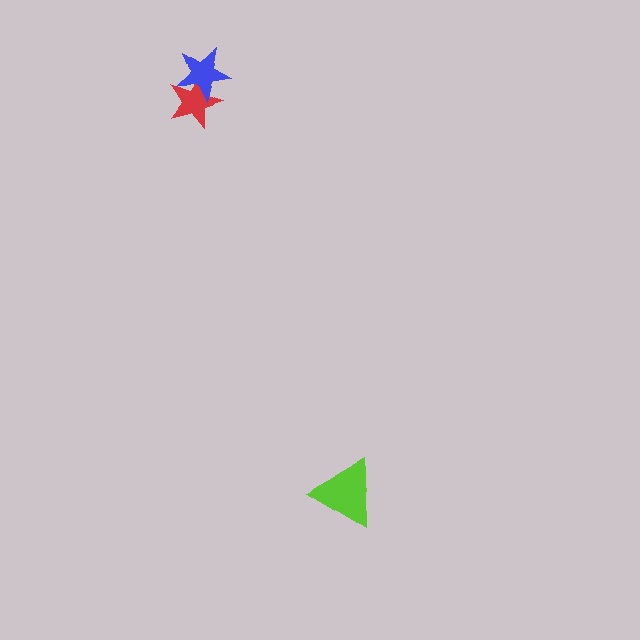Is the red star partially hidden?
Yes, it is partially covered by another shape.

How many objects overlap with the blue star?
1 object overlaps with the blue star.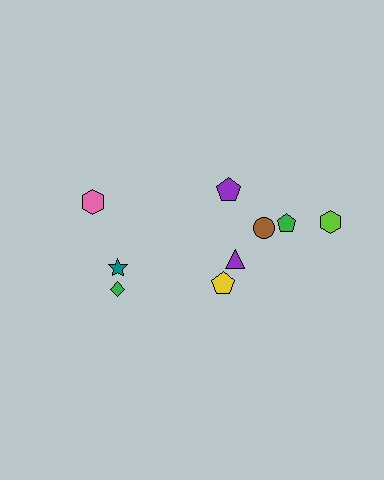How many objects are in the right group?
There are 6 objects.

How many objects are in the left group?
There are 3 objects.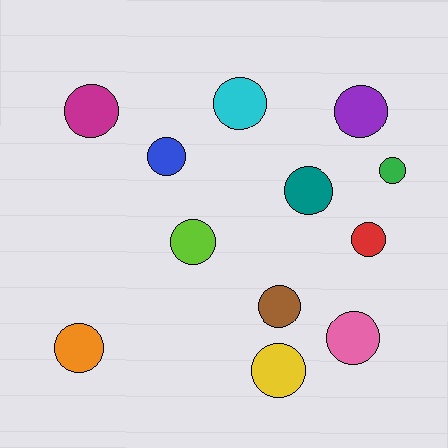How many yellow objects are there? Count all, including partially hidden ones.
There is 1 yellow object.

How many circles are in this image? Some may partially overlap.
There are 12 circles.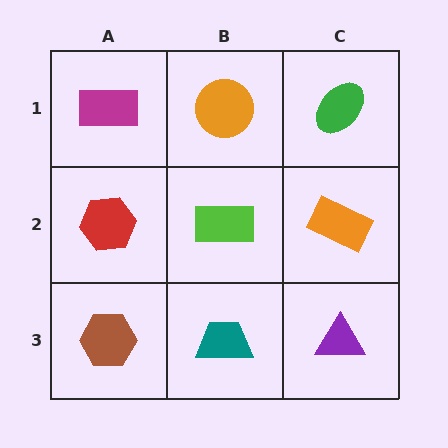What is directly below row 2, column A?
A brown hexagon.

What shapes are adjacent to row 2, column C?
A green ellipse (row 1, column C), a purple triangle (row 3, column C), a lime rectangle (row 2, column B).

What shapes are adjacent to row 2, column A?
A magenta rectangle (row 1, column A), a brown hexagon (row 3, column A), a lime rectangle (row 2, column B).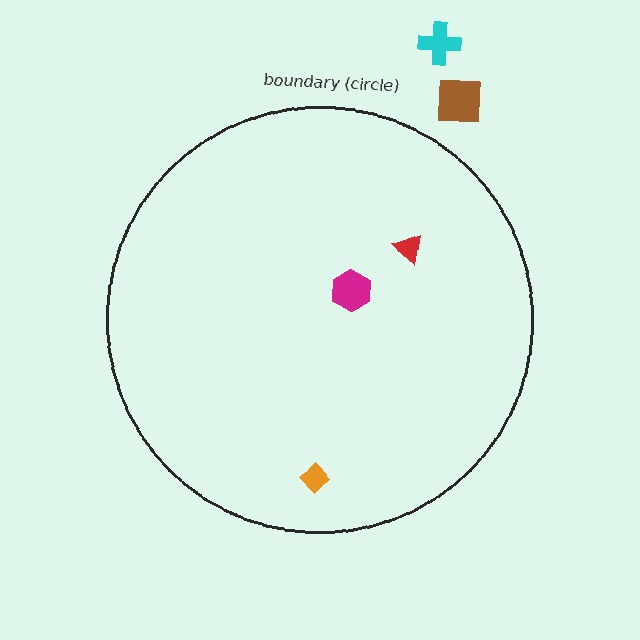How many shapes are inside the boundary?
3 inside, 2 outside.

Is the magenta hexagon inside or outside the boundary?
Inside.